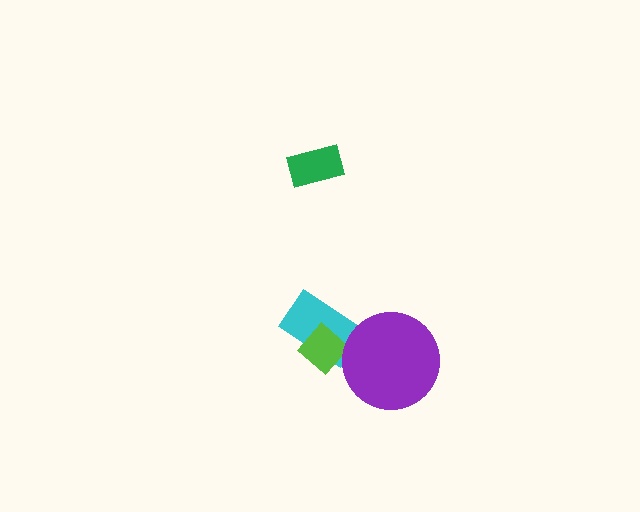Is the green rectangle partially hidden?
No, no other shape covers it.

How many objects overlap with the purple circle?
1 object overlaps with the purple circle.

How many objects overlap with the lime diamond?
1 object overlaps with the lime diamond.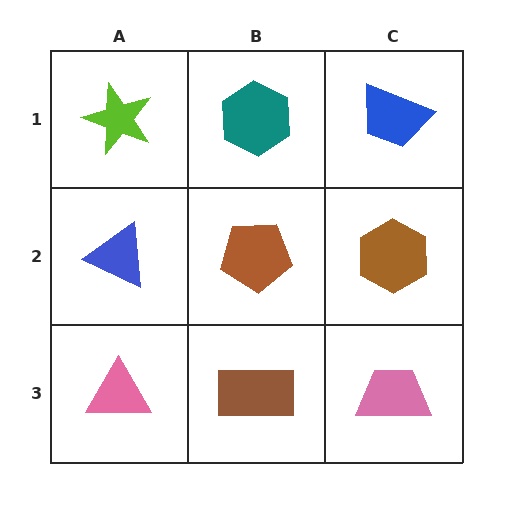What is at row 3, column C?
A pink trapezoid.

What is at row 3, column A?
A pink triangle.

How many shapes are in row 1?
3 shapes.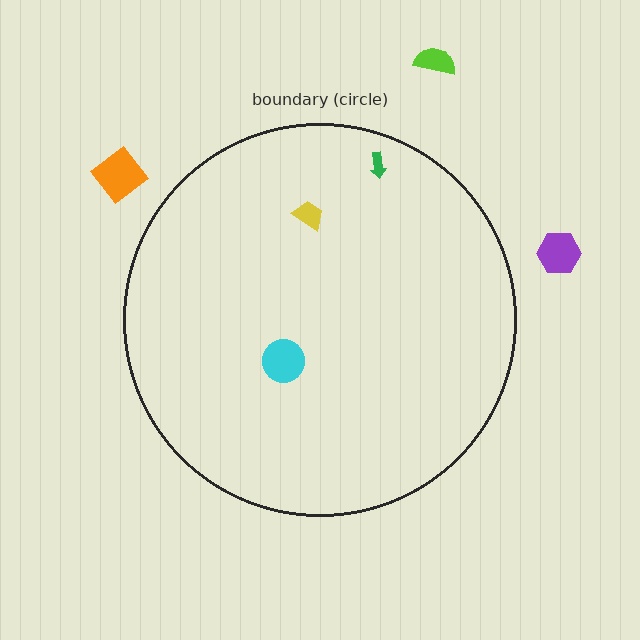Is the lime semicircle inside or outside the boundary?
Outside.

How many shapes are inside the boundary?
3 inside, 3 outside.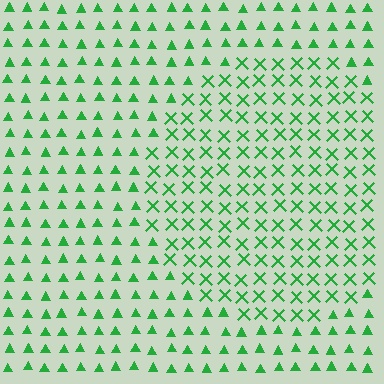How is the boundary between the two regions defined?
The boundary is defined by a change in element shape: X marks inside vs. triangles outside. All elements share the same color and spacing.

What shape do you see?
I see a circle.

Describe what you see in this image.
The image is filled with small green elements arranged in a uniform grid. A circle-shaped region contains X marks, while the surrounding area contains triangles. The boundary is defined purely by the change in element shape.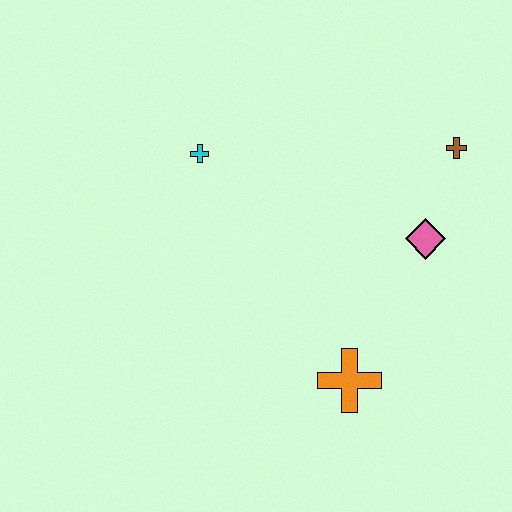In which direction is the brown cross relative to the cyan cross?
The brown cross is to the right of the cyan cross.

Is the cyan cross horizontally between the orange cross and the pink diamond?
No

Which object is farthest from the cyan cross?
The orange cross is farthest from the cyan cross.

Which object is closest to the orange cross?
The pink diamond is closest to the orange cross.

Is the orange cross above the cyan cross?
No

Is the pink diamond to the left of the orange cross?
No